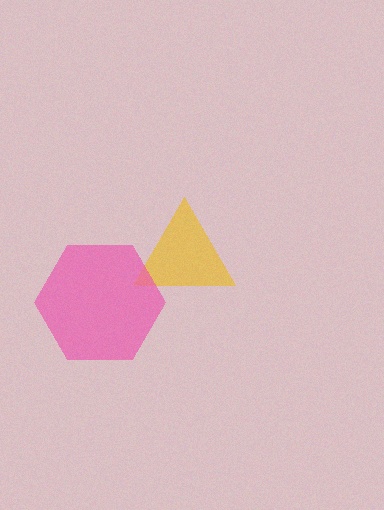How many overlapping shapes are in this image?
There are 2 overlapping shapes in the image.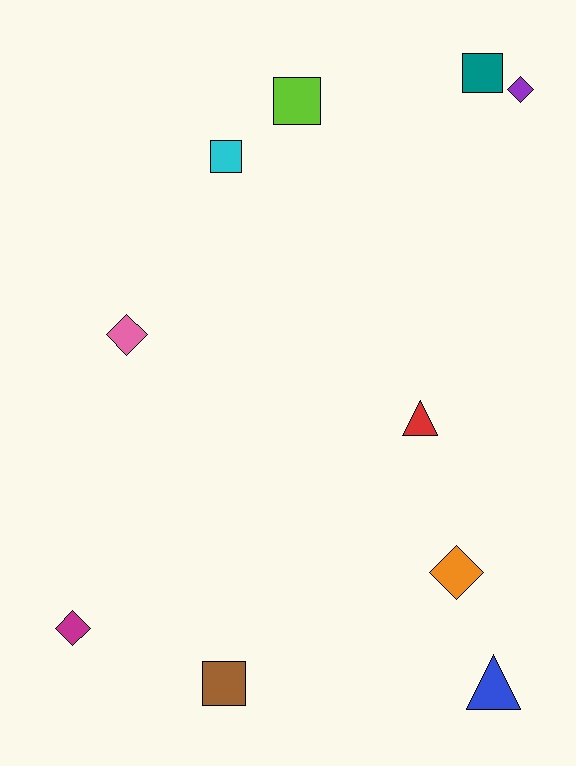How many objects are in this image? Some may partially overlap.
There are 10 objects.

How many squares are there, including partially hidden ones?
There are 4 squares.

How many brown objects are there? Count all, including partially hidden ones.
There is 1 brown object.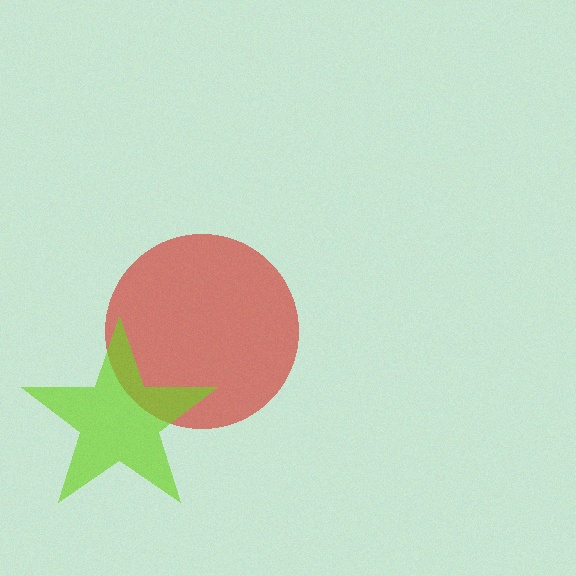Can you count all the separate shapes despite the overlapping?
Yes, there are 2 separate shapes.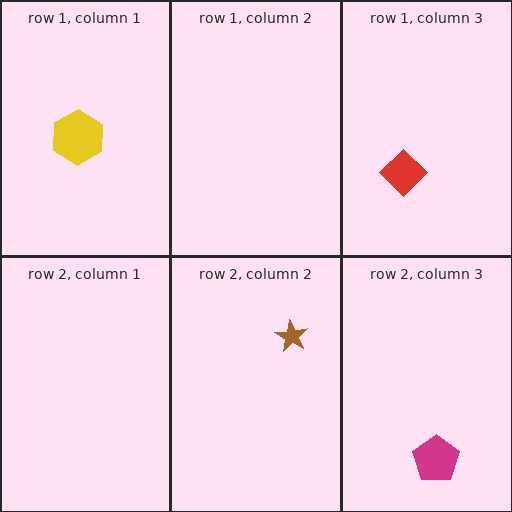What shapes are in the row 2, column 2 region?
The brown star.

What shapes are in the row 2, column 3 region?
The magenta pentagon.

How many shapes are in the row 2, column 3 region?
1.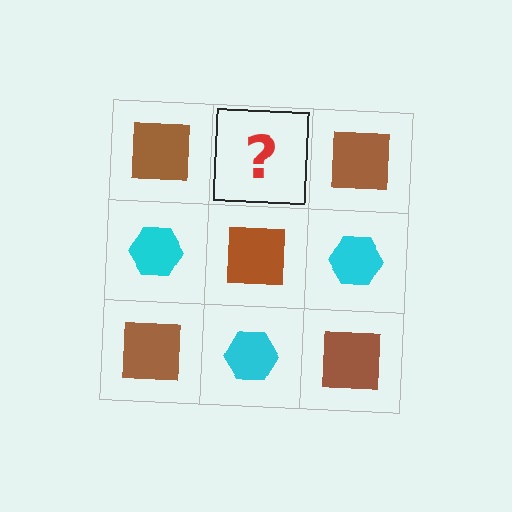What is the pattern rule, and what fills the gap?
The rule is that it alternates brown square and cyan hexagon in a checkerboard pattern. The gap should be filled with a cyan hexagon.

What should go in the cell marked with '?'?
The missing cell should contain a cyan hexagon.